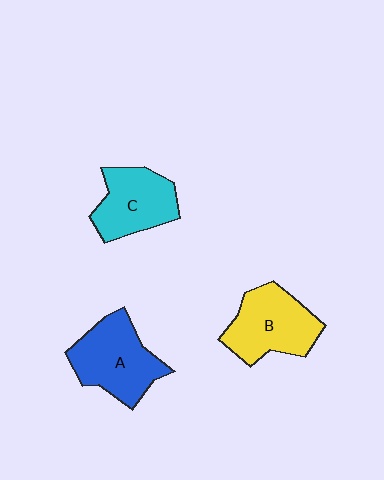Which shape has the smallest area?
Shape C (cyan).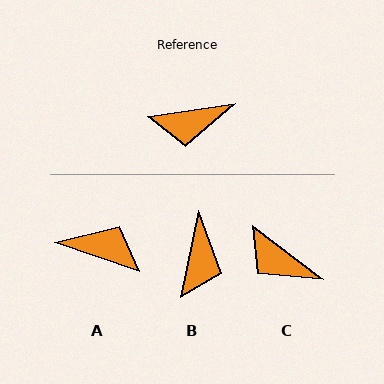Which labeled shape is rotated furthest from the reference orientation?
A, about 153 degrees away.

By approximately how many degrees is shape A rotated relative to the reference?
Approximately 153 degrees counter-clockwise.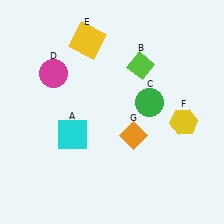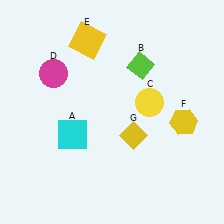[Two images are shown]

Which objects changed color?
C changed from green to yellow. G changed from orange to yellow.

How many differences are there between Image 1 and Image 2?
There are 2 differences between the two images.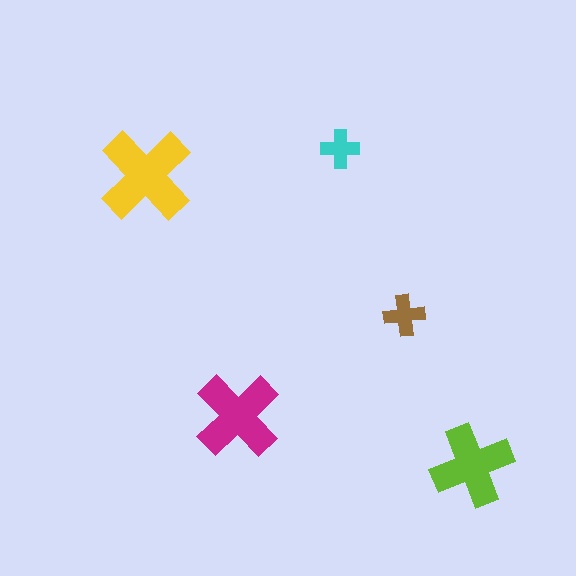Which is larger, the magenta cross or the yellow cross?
The yellow one.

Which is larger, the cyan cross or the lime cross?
The lime one.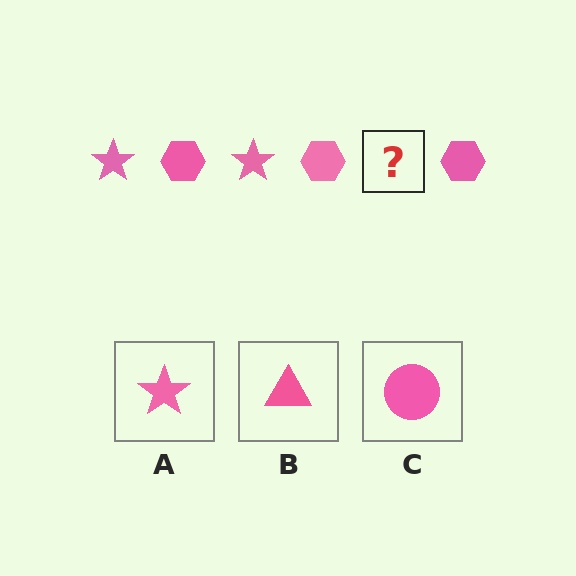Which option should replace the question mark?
Option A.